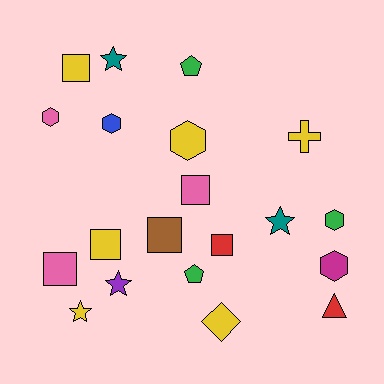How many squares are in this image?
There are 6 squares.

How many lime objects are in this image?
There are no lime objects.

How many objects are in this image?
There are 20 objects.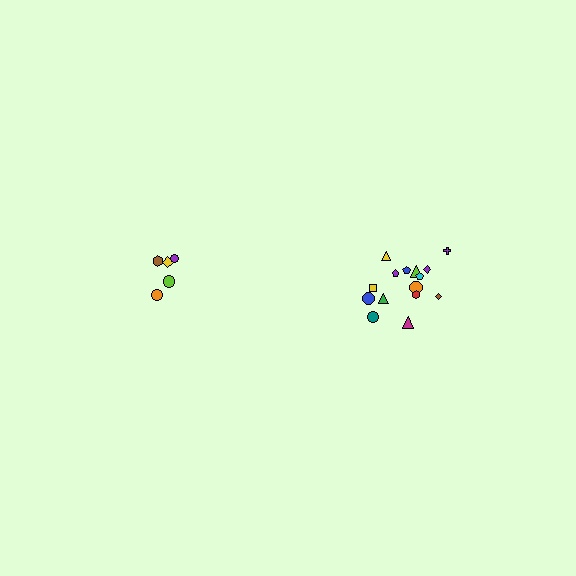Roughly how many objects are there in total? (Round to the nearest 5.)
Roughly 20 objects in total.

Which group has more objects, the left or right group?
The right group.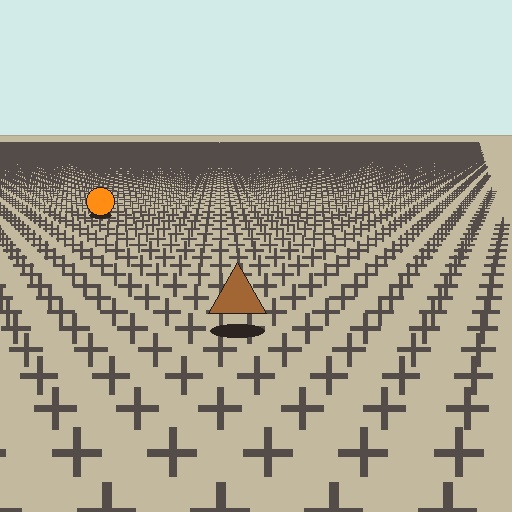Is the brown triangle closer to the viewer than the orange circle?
Yes. The brown triangle is closer — you can tell from the texture gradient: the ground texture is coarser near it.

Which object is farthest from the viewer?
The orange circle is farthest from the viewer. It appears smaller and the ground texture around it is denser.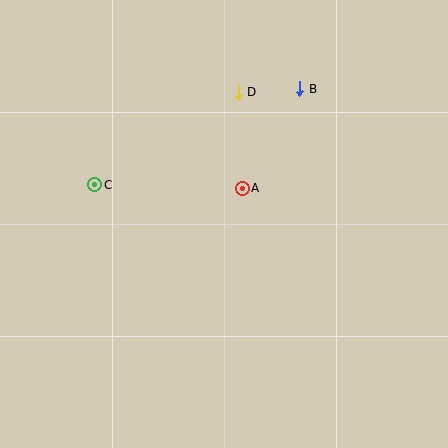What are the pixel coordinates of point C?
Point C is at (95, 185).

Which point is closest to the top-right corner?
Point B is closest to the top-right corner.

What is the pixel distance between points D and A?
The distance between D and A is 96 pixels.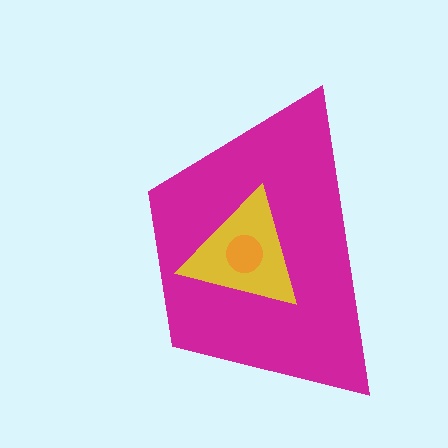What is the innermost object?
The orange circle.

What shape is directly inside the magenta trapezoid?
The yellow triangle.